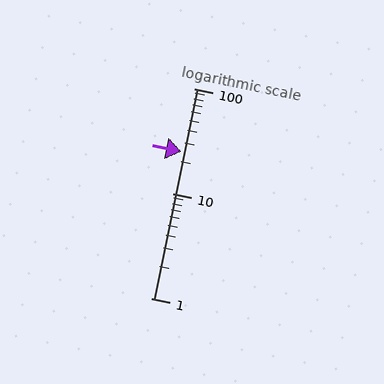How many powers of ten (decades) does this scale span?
The scale spans 2 decades, from 1 to 100.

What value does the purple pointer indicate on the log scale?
The pointer indicates approximately 25.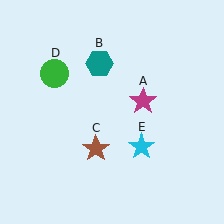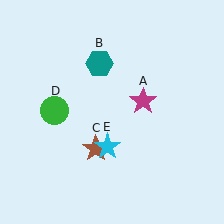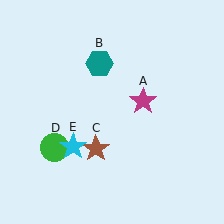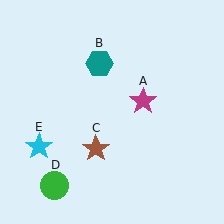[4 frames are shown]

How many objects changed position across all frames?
2 objects changed position: green circle (object D), cyan star (object E).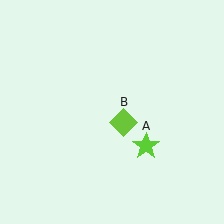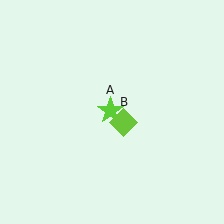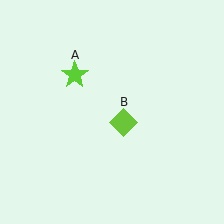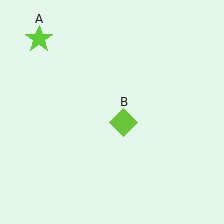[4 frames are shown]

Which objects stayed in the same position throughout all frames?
Lime diamond (object B) remained stationary.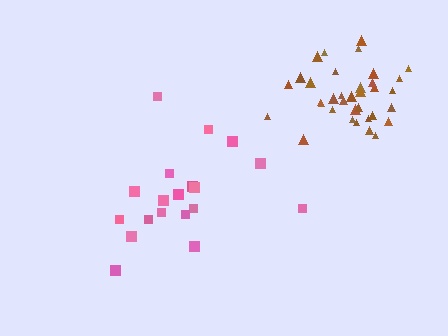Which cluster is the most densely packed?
Brown.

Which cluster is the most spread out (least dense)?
Pink.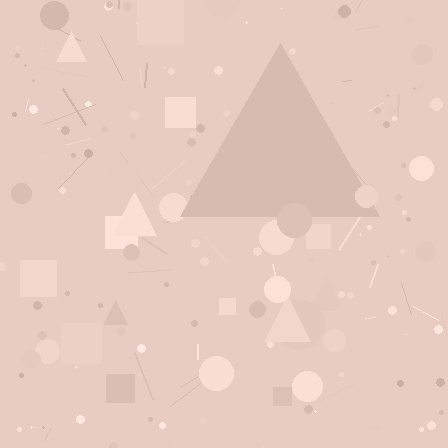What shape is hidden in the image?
A triangle is hidden in the image.